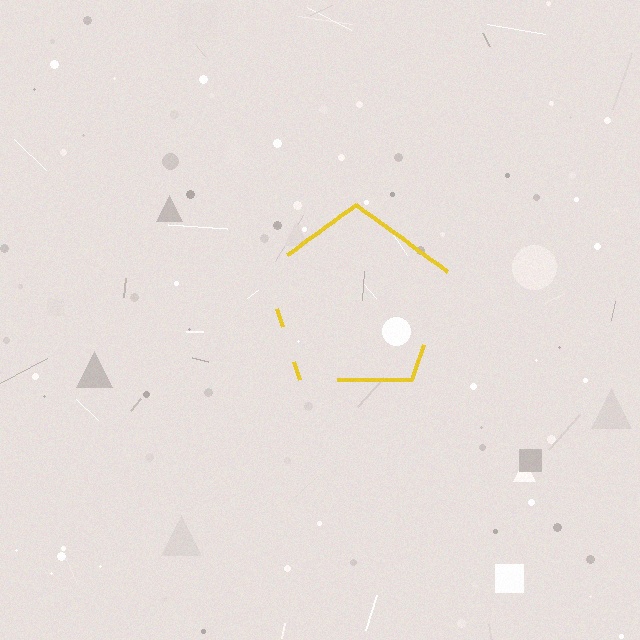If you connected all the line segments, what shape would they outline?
They would outline a pentagon.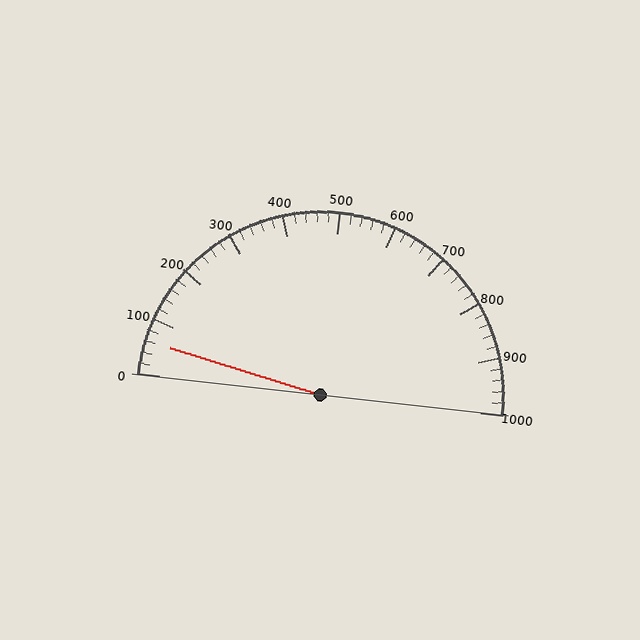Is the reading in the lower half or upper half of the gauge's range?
The reading is in the lower half of the range (0 to 1000).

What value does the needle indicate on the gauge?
The needle indicates approximately 60.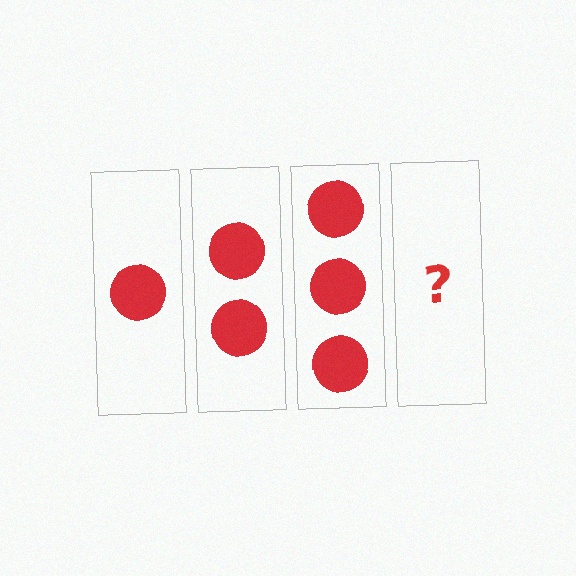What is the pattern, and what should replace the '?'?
The pattern is that each step adds one more circle. The '?' should be 4 circles.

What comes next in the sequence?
The next element should be 4 circles.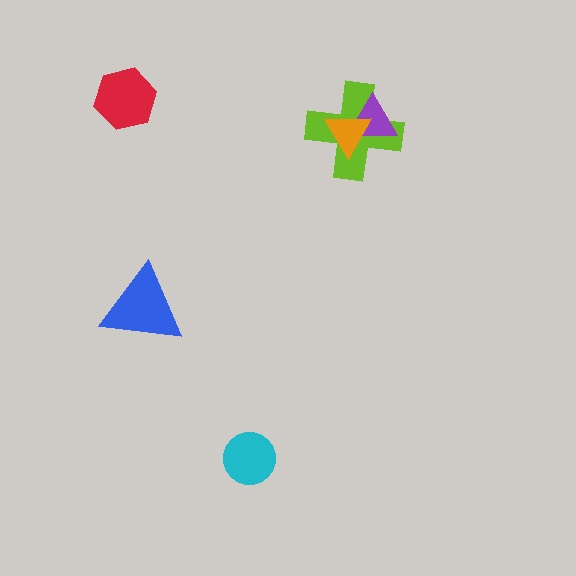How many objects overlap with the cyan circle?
0 objects overlap with the cyan circle.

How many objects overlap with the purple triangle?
2 objects overlap with the purple triangle.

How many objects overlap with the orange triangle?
2 objects overlap with the orange triangle.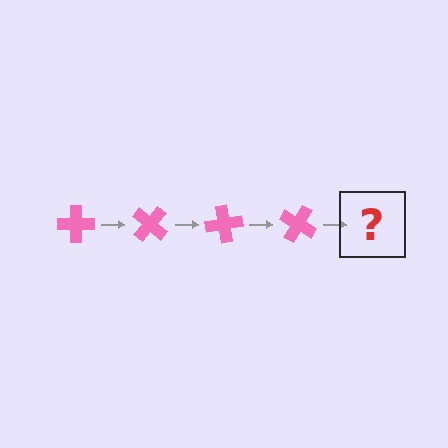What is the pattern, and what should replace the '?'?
The pattern is that the cross rotates 40 degrees each step. The '?' should be a pink cross rotated 160 degrees.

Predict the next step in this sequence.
The next step is a pink cross rotated 160 degrees.